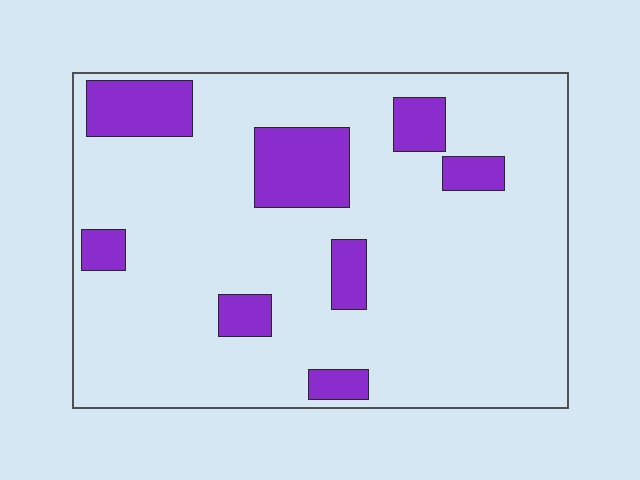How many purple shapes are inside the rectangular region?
8.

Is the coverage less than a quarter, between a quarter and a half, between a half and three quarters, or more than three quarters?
Less than a quarter.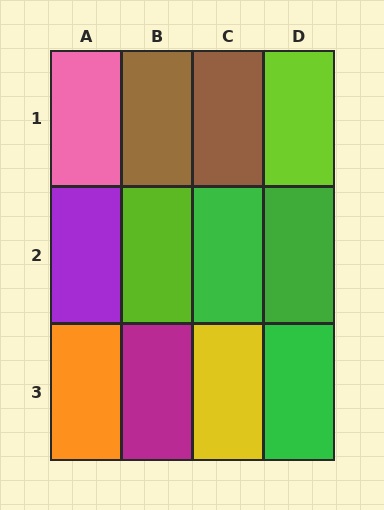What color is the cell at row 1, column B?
Brown.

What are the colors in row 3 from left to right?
Orange, magenta, yellow, green.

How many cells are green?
3 cells are green.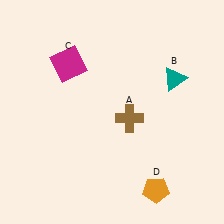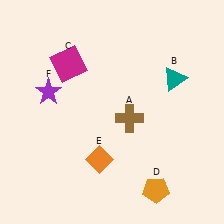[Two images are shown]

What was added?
An orange diamond (E), a purple star (F) were added in Image 2.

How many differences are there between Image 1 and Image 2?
There are 2 differences between the two images.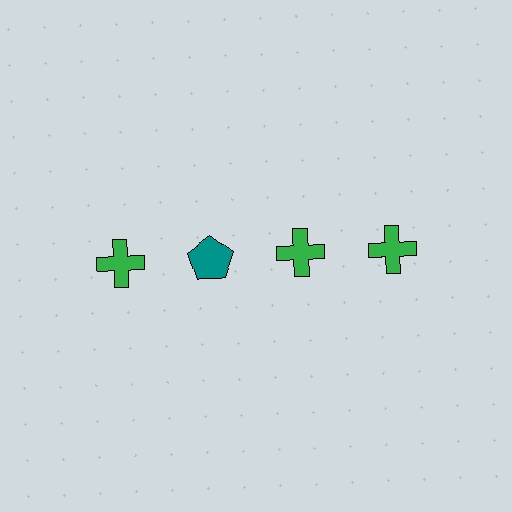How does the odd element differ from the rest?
It differs in both color (teal instead of green) and shape (pentagon instead of cross).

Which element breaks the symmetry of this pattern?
The teal pentagon in the top row, second from left column breaks the symmetry. All other shapes are green crosses.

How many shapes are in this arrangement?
There are 4 shapes arranged in a grid pattern.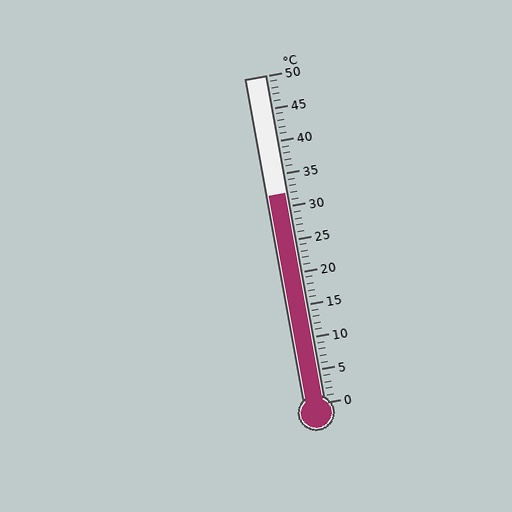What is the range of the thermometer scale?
The thermometer scale ranges from 0°C to 50°C.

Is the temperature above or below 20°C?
The temperature is above 20°C.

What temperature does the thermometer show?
The thermometer shows approximately 32°C.